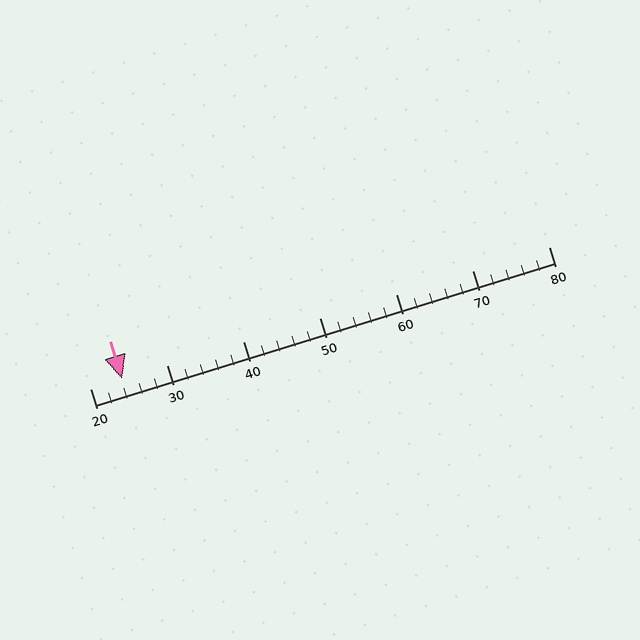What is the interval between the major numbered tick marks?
The major tick marks are spaced 10 units apart.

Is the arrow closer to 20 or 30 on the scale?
The arrow is closer to 20.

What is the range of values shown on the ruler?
The ruler shows values from 20 to 80.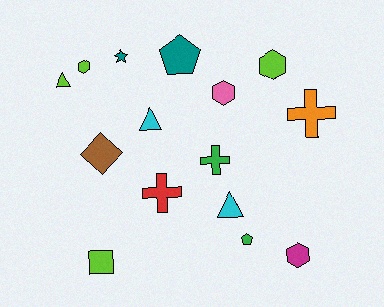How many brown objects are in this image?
There is 1 brown object.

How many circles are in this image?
There are no circles.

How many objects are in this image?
There are 15 objects.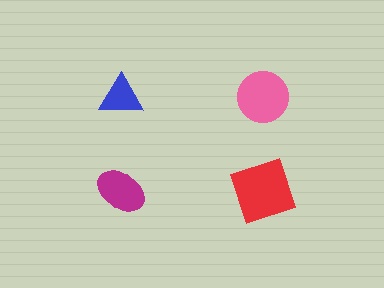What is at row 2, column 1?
A magenta ellipse.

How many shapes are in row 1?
2 shapes.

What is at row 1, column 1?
A blue triangle.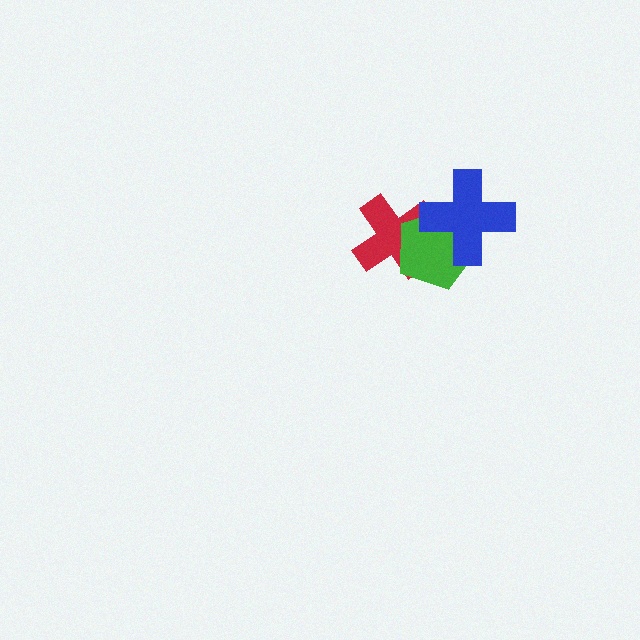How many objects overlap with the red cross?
2 objects overlap with the red cross.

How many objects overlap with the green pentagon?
2 objects overlap with the green pentagon.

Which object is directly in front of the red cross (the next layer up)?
The green pentagon is directly in front of the red cross.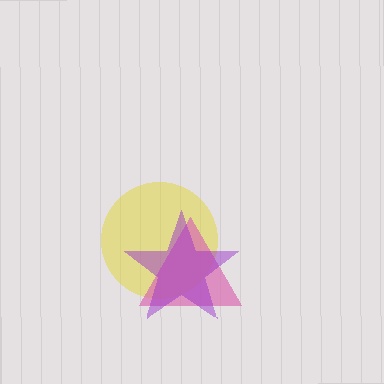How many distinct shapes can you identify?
There are 3 distinct shapes: a yellow circle, a pink triangle, a purple star.